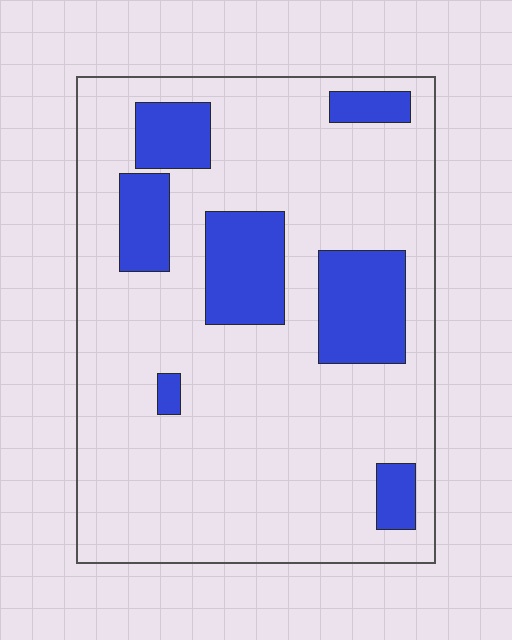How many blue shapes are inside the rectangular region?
7.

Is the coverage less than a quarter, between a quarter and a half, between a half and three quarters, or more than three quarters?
Less than a quarter.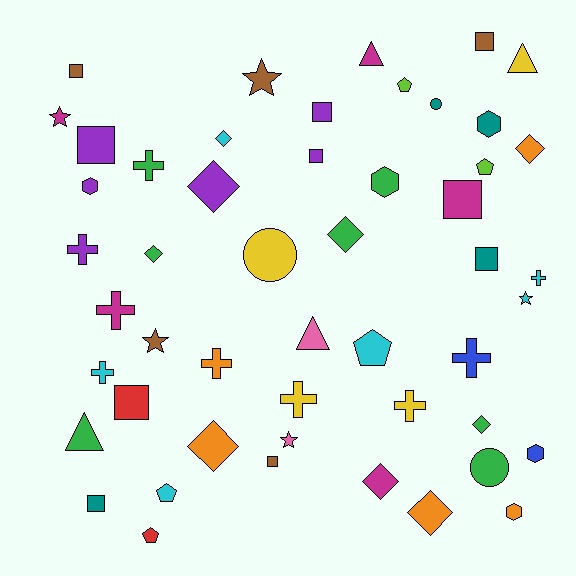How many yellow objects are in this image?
There are 4 yellow objects.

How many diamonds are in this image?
There are 9 diamonds.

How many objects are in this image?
There are 50 objects.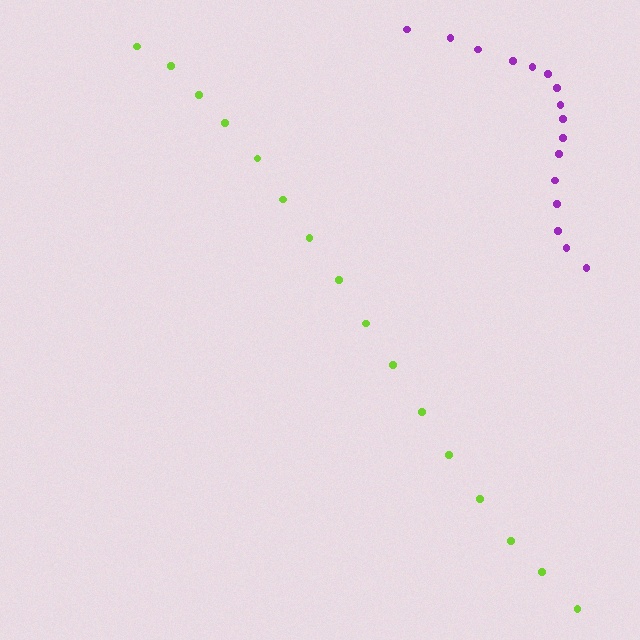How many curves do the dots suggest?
There are 2 distinct paths.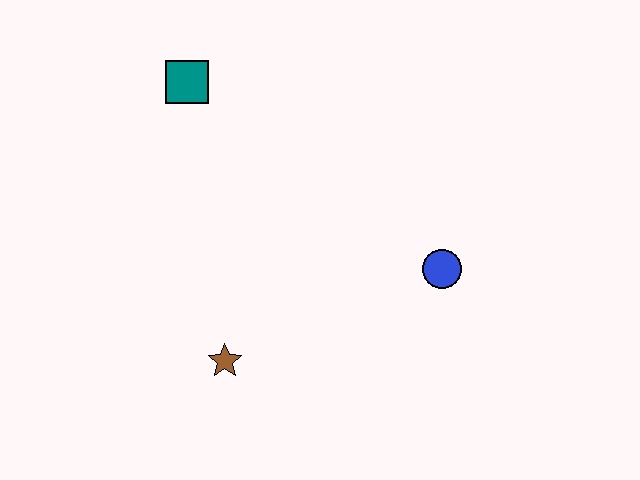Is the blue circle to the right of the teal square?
Yes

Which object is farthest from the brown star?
The teal square is farthest from the brown star.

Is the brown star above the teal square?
No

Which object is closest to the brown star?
The blue circle is closest to the brown star.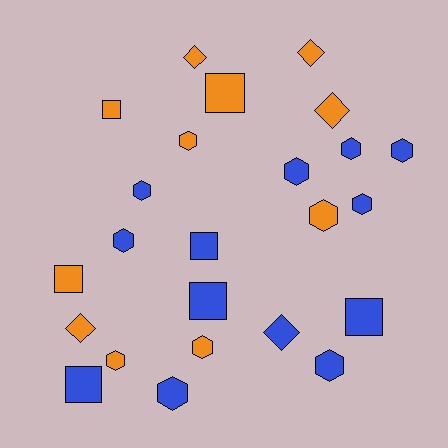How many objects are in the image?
There are 24 objects.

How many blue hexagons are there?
There are 8 blue hexagons.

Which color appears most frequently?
Blue, with 13 objects.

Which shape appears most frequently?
Hexagon, with 12 objects.